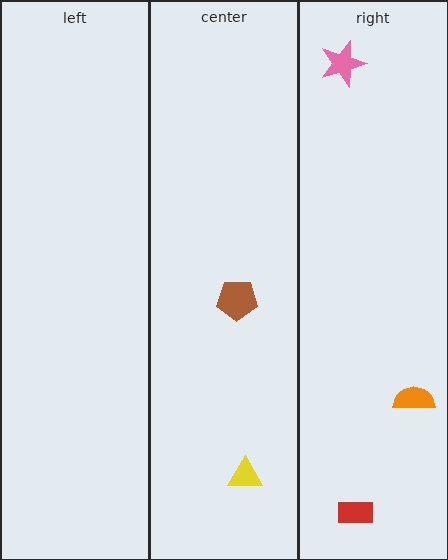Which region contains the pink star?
The right region.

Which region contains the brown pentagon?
The center region.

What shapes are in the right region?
The red rectangle, the orange semicircle, the pink star.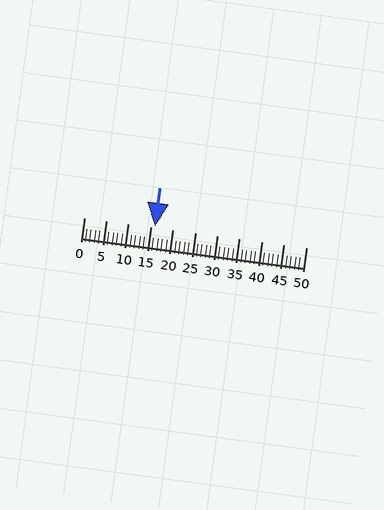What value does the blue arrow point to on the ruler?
The blue arrow points to approximately 16.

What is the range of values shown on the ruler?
The ruler shows values from 0 to 50.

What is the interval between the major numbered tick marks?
The major tick marks are spaced 5 units apart.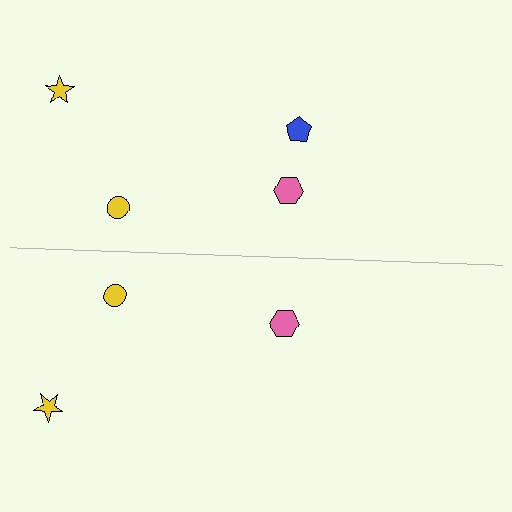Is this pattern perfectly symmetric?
No, the pattern is not perfectly symmetric. A blue pentagon is missing from the bottom side.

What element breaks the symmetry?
A blue pentagon is missing from the bottom side.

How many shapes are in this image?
There are 7 shapes in this image.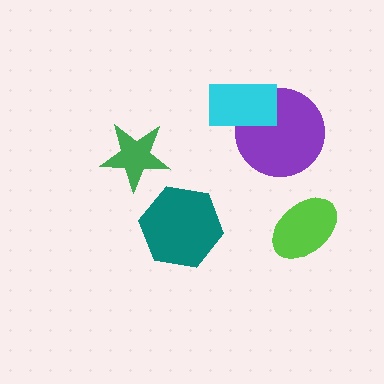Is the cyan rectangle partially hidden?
No, no other shape covers it.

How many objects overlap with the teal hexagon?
0 objects overlap with the teal hexagon.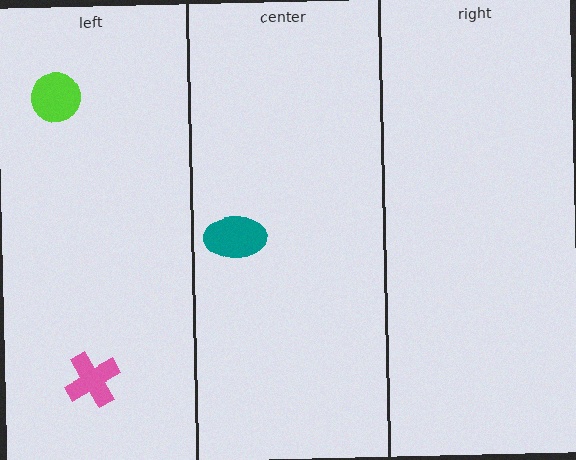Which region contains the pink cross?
The left region.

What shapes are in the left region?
The lime circle, the pink cross.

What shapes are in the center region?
The teal ellipse.